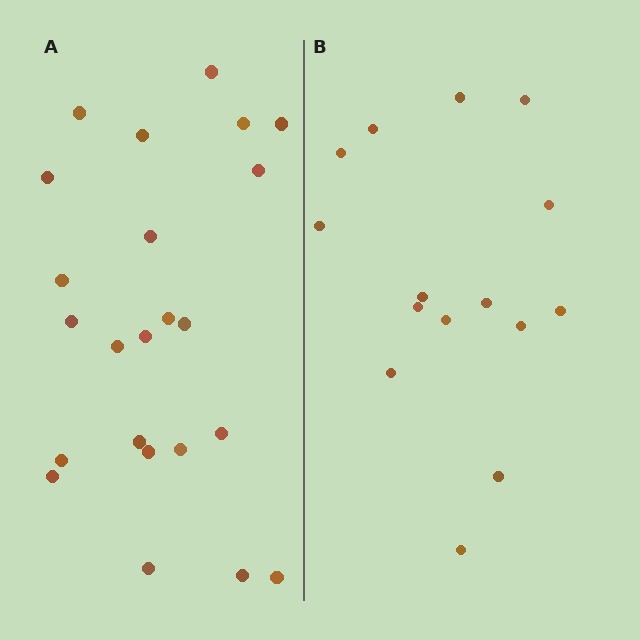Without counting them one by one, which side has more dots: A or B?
Region A (the left region) has more dots.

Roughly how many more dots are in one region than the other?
Region A has roughly 8 or so more dots than region B.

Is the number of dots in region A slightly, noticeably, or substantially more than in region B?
Region A has substantially more. The ratio is roughly 1.5 to 1.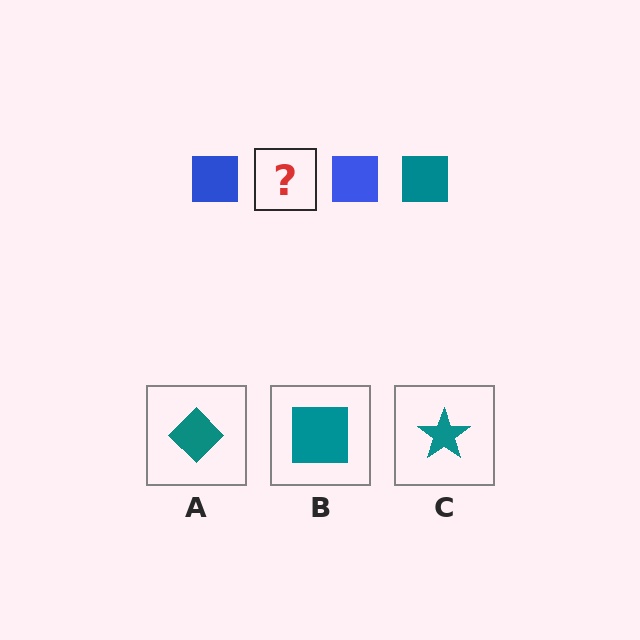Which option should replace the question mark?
Option B.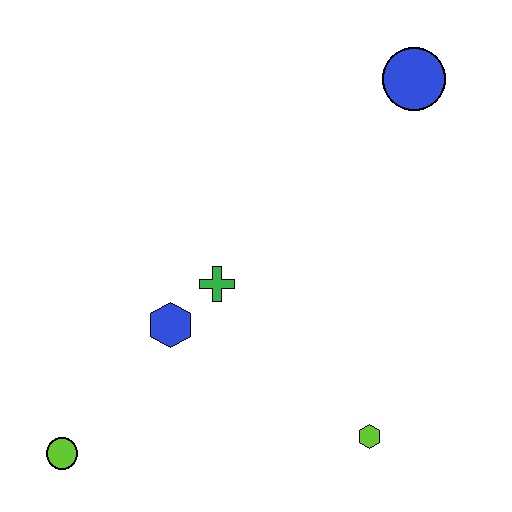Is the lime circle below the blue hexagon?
Yes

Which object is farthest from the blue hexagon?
The blue circle is farthest from the blue hexagon.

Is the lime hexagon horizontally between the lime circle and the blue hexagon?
No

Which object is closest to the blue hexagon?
The green cross is closest to the blue hexagon.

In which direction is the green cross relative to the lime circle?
The green cross is above the lime circle.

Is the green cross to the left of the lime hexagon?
Yes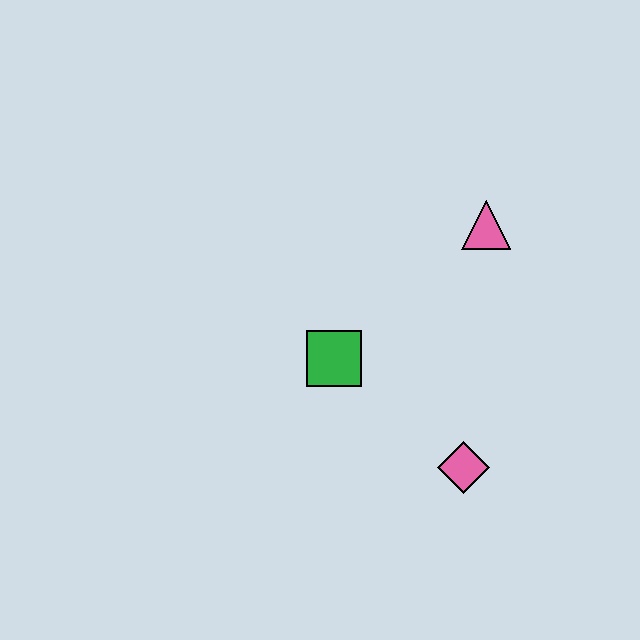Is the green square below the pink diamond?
No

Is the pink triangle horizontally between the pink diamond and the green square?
No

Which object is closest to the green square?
The pink diamond is closest to the green square.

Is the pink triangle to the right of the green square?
Yes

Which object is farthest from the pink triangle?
The pink diamond is farthest from the pink triangle.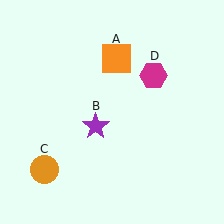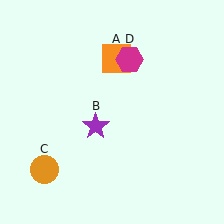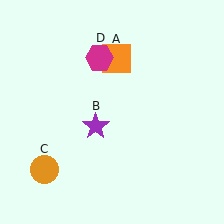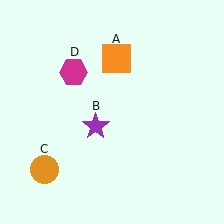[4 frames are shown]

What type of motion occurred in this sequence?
The magenta hexagon (object D) rotated counterclockwise around the center of the scene.